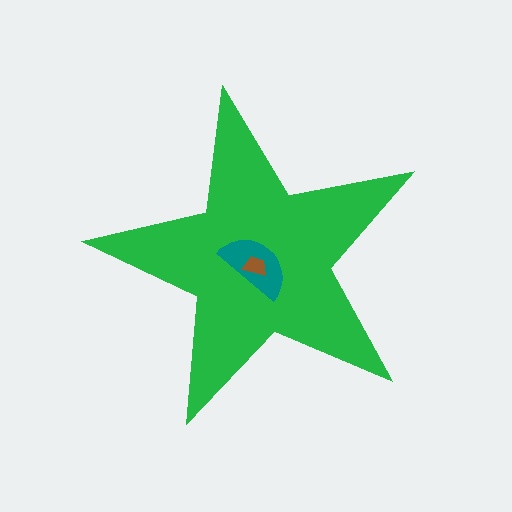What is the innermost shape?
The brown trapezoid.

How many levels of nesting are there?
3.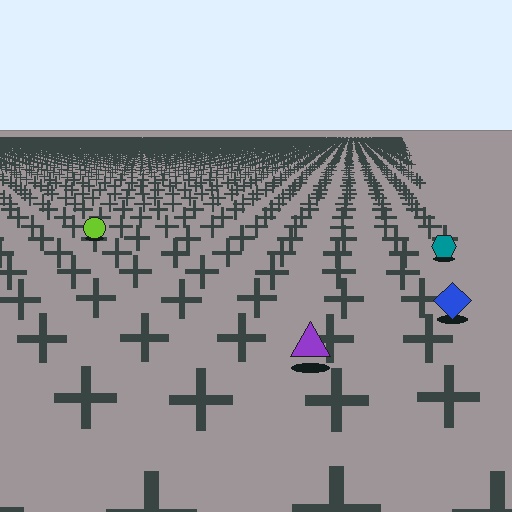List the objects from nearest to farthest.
From nearest to farthest: the purple triangle, the blue diamond, the teal hexagon, the lime circle.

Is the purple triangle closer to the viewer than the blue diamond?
Yes. The purple triangle is closer — you can tell from the texture gradient: the ground texture is coarser near it.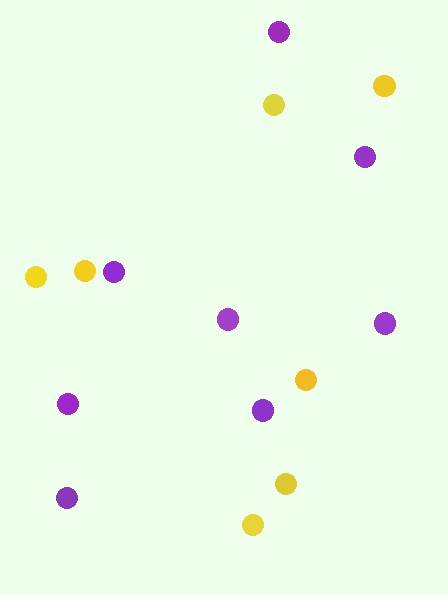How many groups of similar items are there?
There are 2 groups: one group of yellow circles (7) and one group of purple circles (8).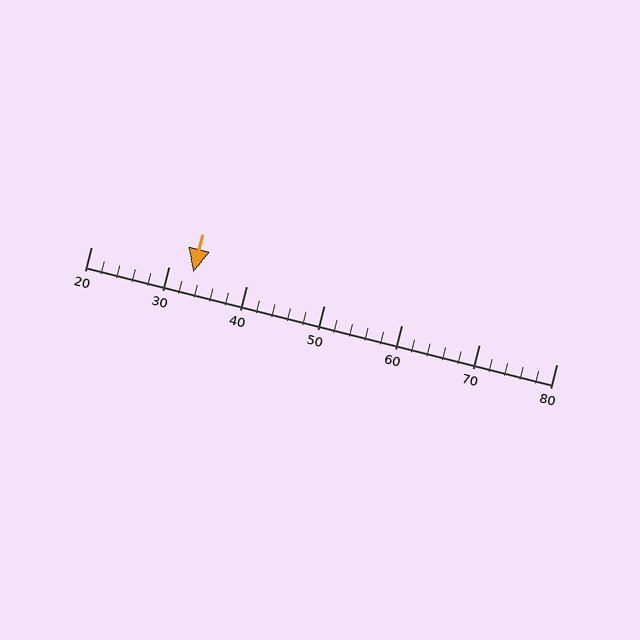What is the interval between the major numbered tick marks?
The major tick marks are spaced 10 units apart.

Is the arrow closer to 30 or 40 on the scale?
The arrow is closer to 30.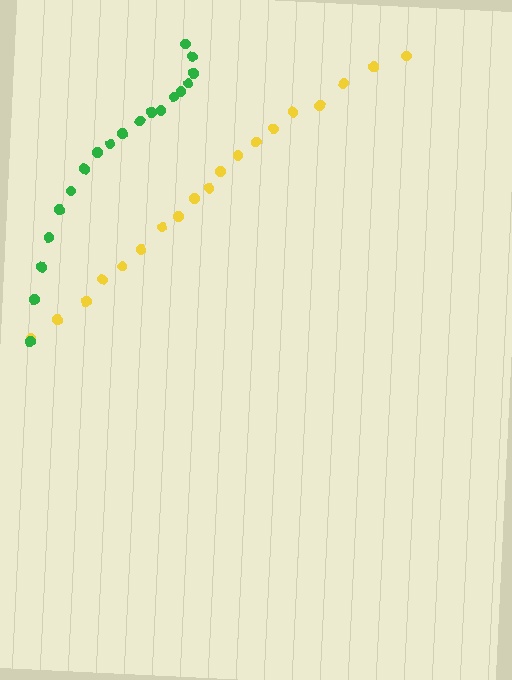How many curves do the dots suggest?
There are 2 distinct paths.